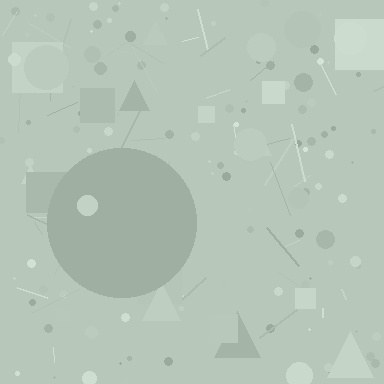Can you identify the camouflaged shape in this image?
The camouflaged shape is a circle.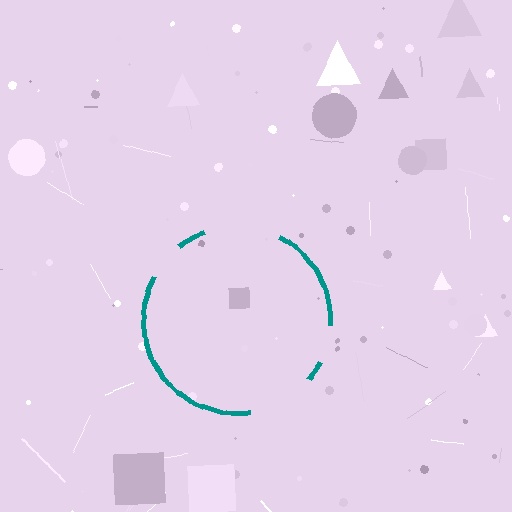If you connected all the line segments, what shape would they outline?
They would outline a circle.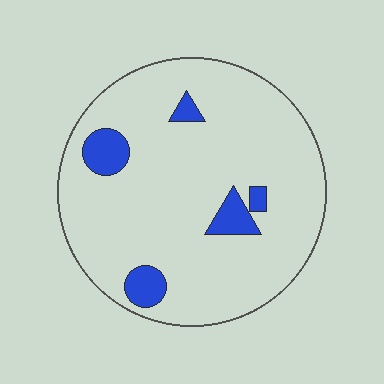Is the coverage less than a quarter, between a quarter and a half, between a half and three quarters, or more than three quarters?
Less than a quarter.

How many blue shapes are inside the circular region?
5.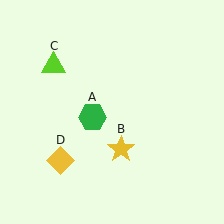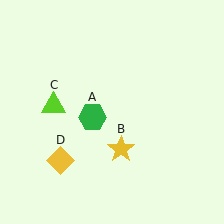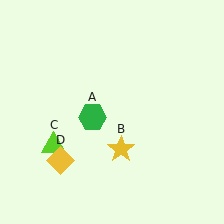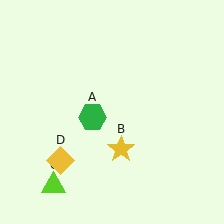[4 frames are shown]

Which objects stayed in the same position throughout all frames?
Green hexagon (object A) and yellow star (object B) and yellow diamond (object D) remained stationary.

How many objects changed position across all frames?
1 object changed position: lime triangle (object C).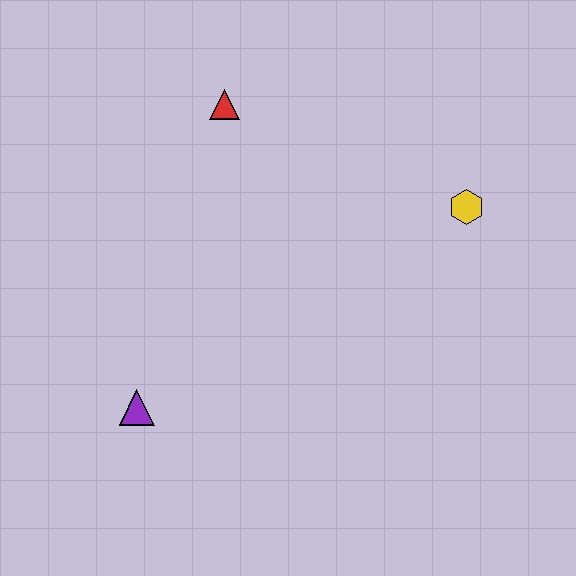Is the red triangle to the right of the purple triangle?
Yes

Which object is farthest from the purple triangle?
The yellow hexagon is farthest from the purple triangle.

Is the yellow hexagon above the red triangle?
No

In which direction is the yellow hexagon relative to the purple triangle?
The yellow hexagon is to the right of the purple triangle.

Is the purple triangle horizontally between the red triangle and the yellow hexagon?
No